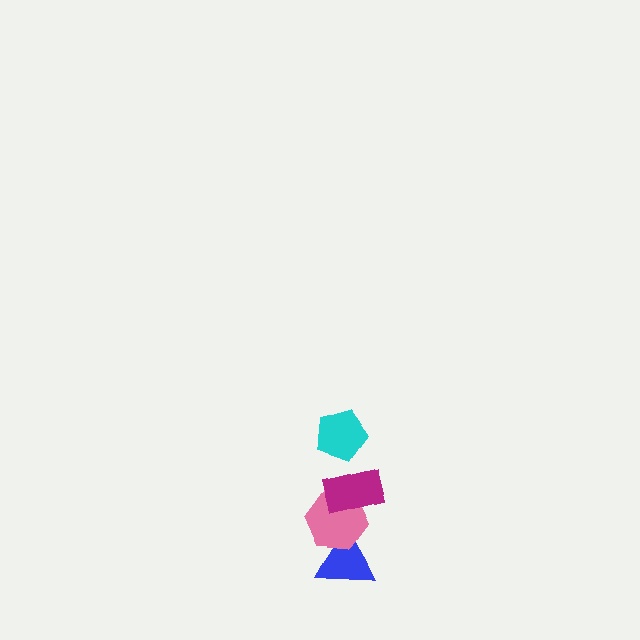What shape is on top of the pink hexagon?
The magenta rectangle is on top of the pink hexagon.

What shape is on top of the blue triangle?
The pink hexagon is on top of the blue triangle.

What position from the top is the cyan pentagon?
The cyan pentagon is 1st from the top.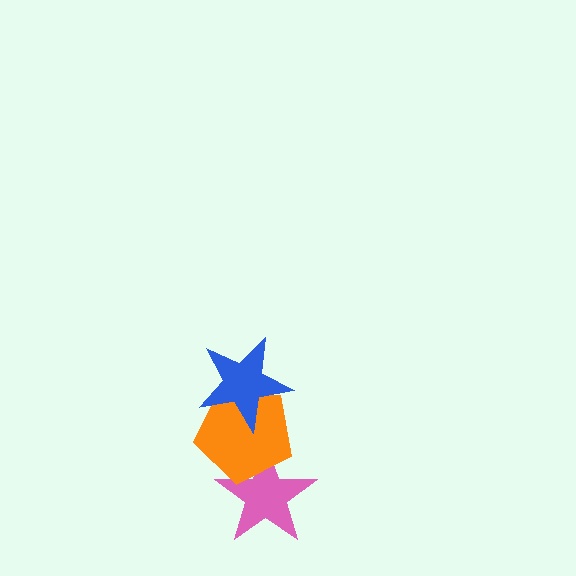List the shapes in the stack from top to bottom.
From top to bottom: the blue star, the orange pentagon, the pink star.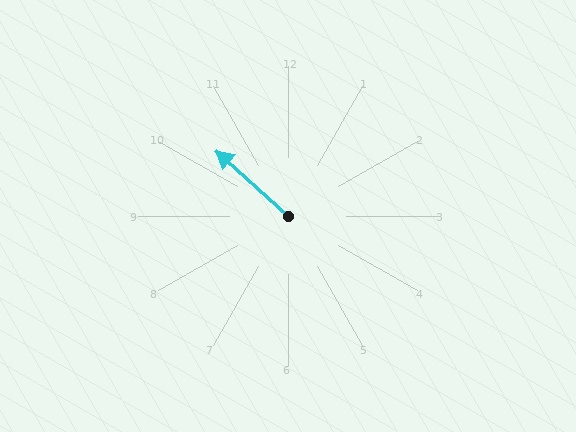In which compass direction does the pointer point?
Northwest.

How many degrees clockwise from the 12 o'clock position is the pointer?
Approximately 312 degrees.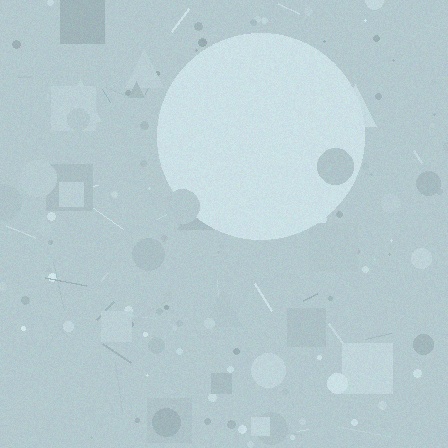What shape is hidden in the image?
A circle is hidden in the image.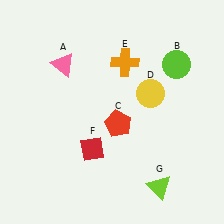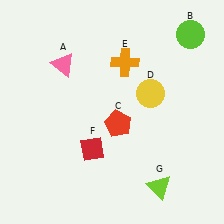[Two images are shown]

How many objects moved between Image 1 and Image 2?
1 object moved between the two images.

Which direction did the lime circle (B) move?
The lime circle (B) moved up.